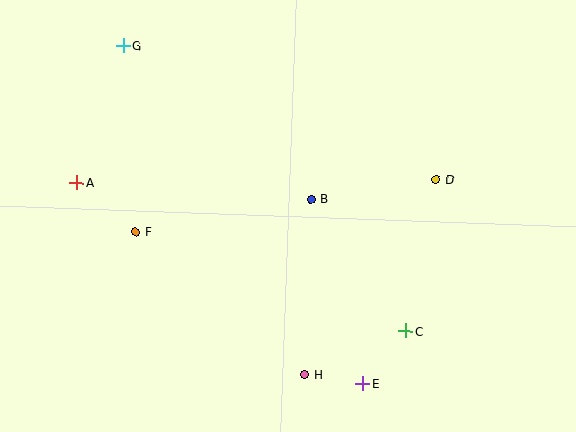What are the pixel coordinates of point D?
Point D is at (436, 179).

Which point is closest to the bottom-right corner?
Point C is closest to the bottom-right corner.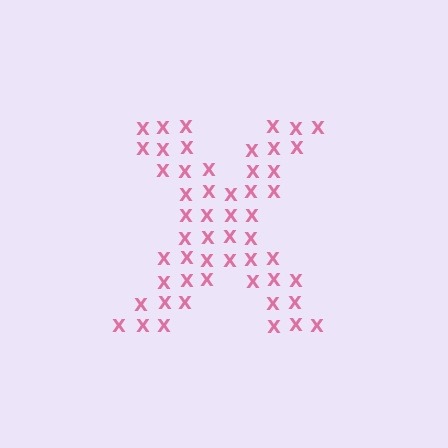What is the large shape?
The large shape is the letter X.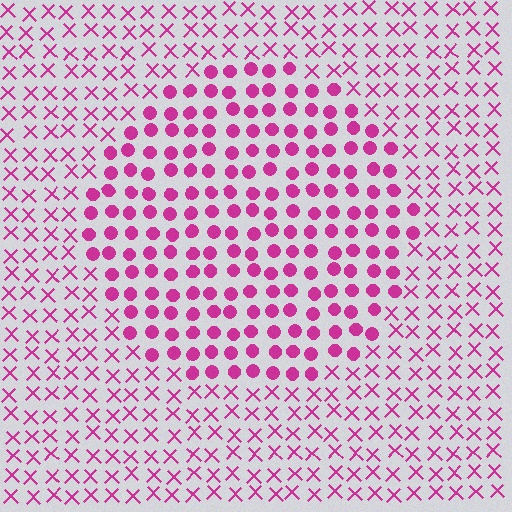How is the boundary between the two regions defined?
The boundary is defined by a change in element shape: circles inside vs. X marks outside. All elements share the same color and spacing.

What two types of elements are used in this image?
The image uses circles inside the circle region and X marks outside it.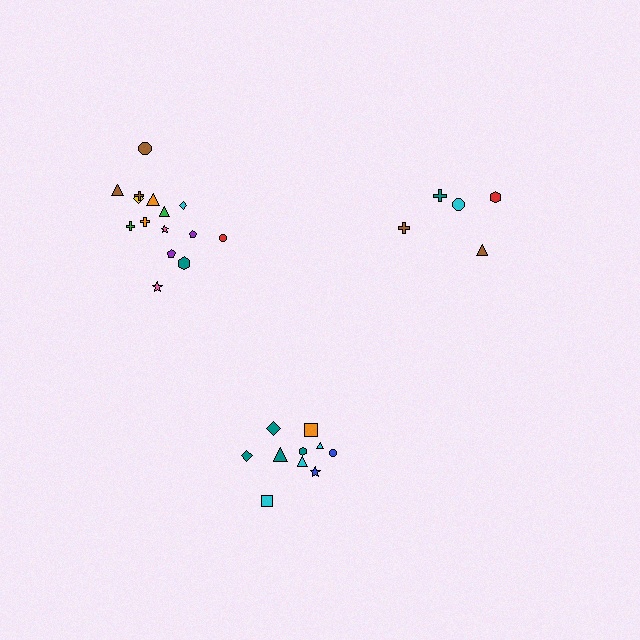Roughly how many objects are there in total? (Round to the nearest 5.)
Roughly 30 objects in total.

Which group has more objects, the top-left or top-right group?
The top-left group.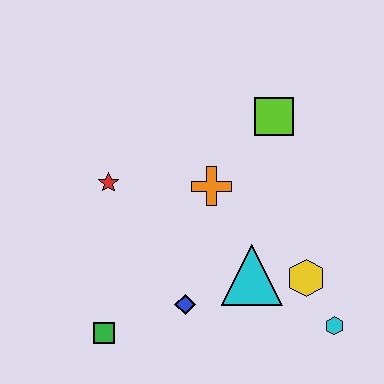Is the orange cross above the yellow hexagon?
Yes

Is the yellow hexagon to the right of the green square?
Yes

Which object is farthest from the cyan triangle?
The red star is farthest from the cyan triangle.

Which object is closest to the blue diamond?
The cyan triangle is closest to the blue diamond.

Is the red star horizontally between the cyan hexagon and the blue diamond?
No